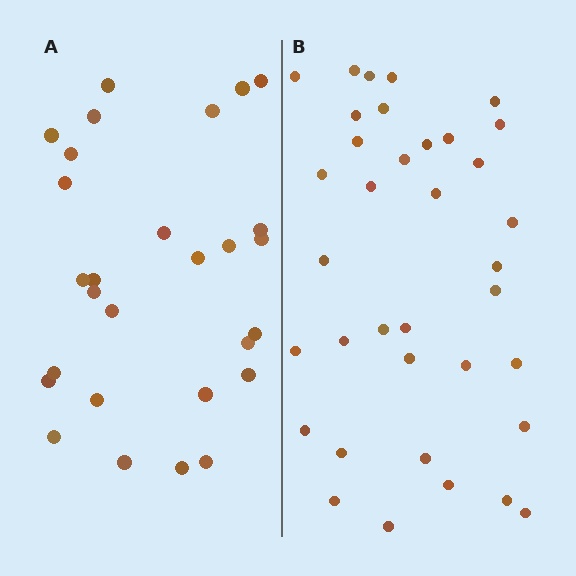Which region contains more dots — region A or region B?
Region B (the right region) has more dots.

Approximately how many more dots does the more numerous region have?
Region B has roughly 8 or so more dots than region A.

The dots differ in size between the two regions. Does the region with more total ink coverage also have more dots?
No. Region A has more total ink coverage because its dots are larger, but region B actually contains more individual dots. Total area can be misleading — the number of items is what matters here.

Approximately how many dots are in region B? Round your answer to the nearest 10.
About 40 dots. (The exact count is 36, which rounds to 40.)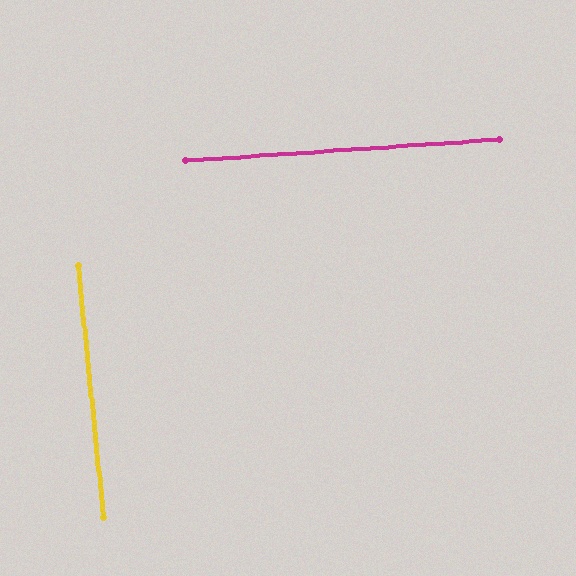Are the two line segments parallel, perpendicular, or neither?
Perpendicular — they meet at approximately 88°.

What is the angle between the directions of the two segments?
Approximately 88 degrees.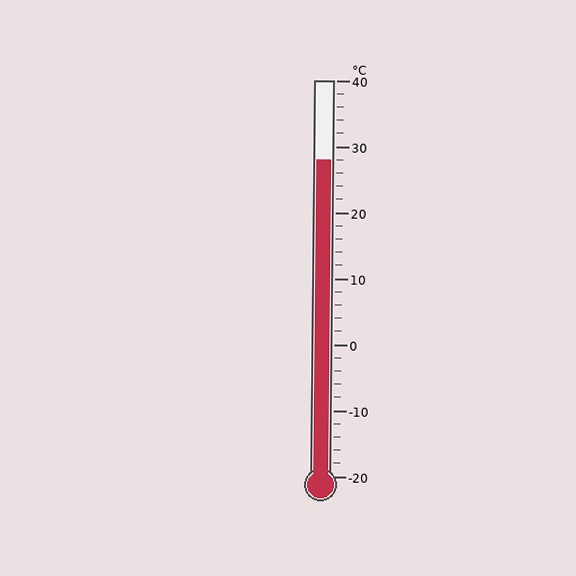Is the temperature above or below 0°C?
The temperature is above 0°C.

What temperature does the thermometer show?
The thermometer shows approximately 28°C.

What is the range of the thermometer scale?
The thermometer scale ranges from -20°C to 40°C.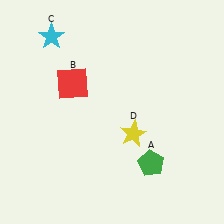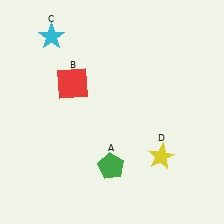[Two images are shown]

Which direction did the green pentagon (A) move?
The green pentagon (A) moved left.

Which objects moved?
The objects that moved are: the green pentagon (A), the yellow star (D).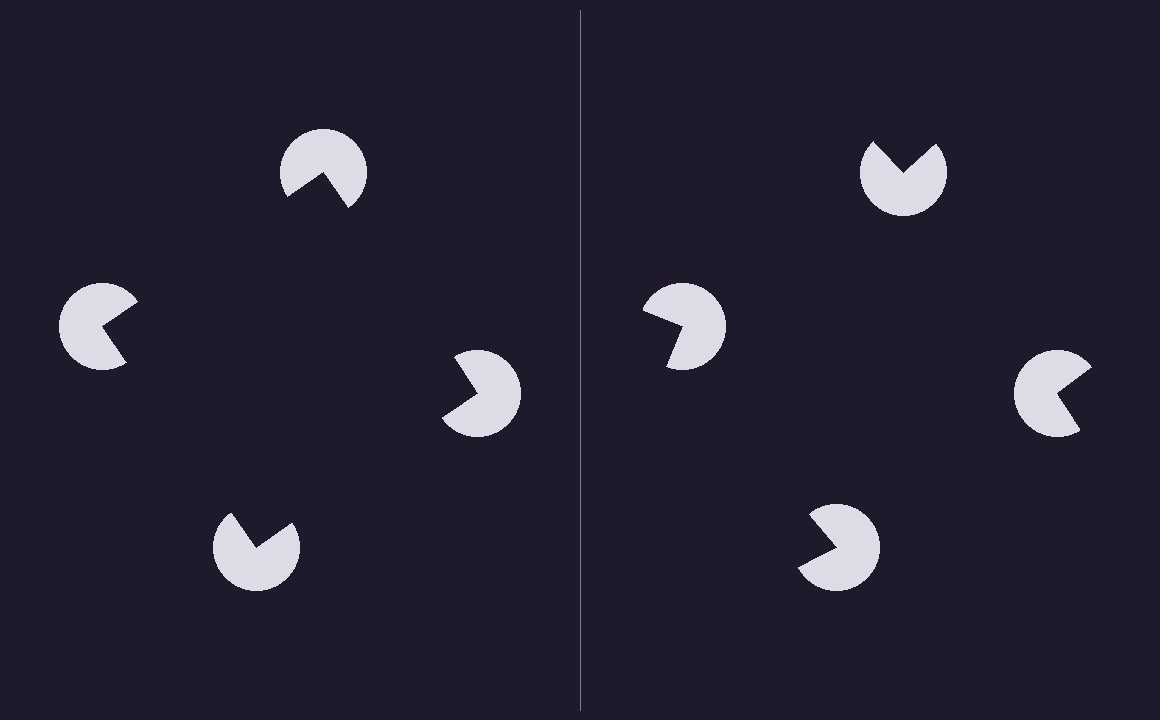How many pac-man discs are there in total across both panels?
8 — 4 on each side.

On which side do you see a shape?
An illusory square appears on the left side. On the right side the wedge cuts are rotated, so no coherent shape forms.